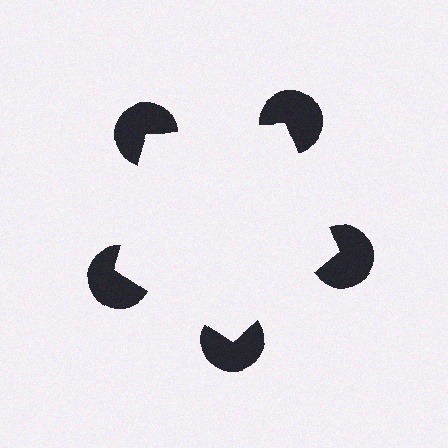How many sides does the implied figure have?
5 sides.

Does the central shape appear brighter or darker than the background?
It typically appears slightly brighter than the background, even though no actual brightness change is drawn.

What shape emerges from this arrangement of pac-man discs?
An illusory pentagon — its edges are inferred from the aligned wedge cuts in the pac-man discs, not physically drawn.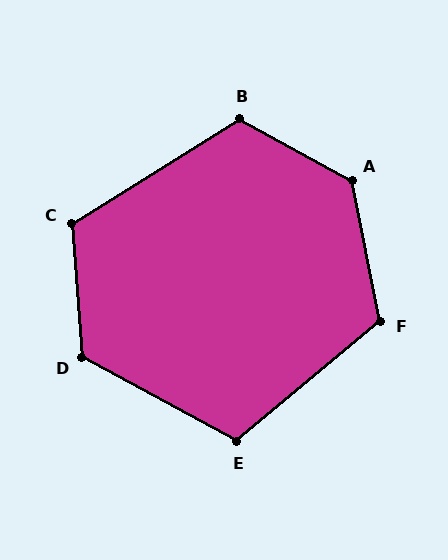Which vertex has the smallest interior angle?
E, at approximately 112 degrees.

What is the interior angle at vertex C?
Approximately 118 degrees (obtuse).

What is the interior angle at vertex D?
Approximately 123 degrees (obtuse).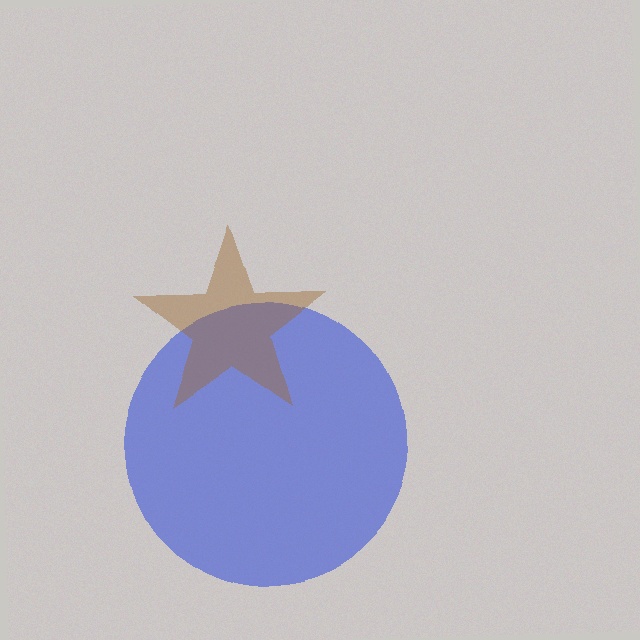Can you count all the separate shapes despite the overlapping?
Yes, there are 2 separate shapes.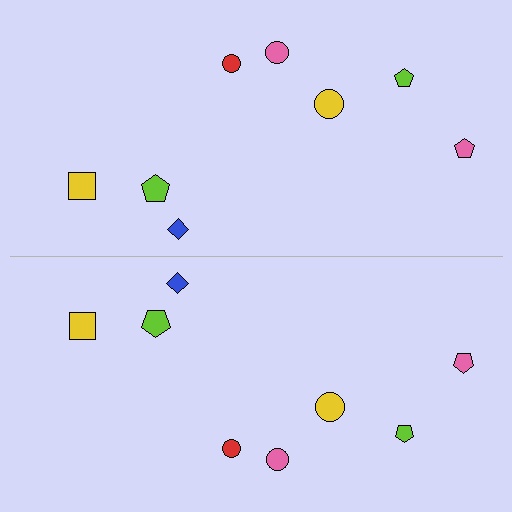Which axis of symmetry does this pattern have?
The pattern has a horizontal axis of symmetry running through the center of the image.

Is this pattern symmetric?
Yes, this pattern has bilateral (reflection) symmetry.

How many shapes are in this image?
There are 16 shapes in this image.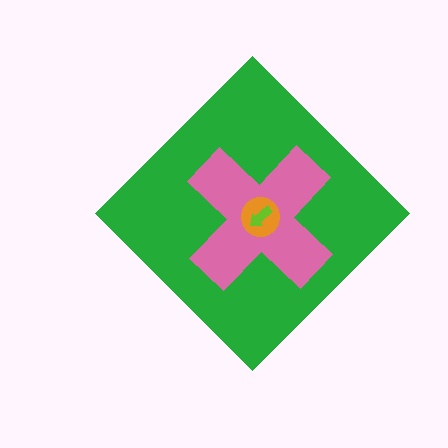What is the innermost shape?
The lime arrow.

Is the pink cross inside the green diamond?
Yes.